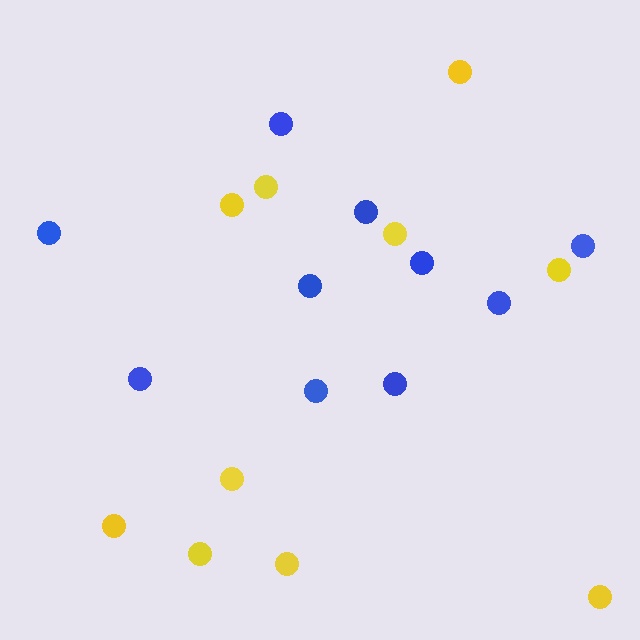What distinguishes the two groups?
There are 2 groups: one group of blue circles (10) and one group of yellow circles (10).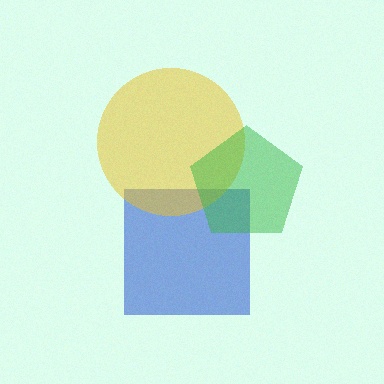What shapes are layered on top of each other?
The layered shapes are: a blue square, a yellow circle, a green pentagon.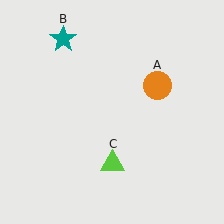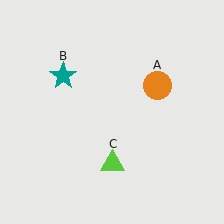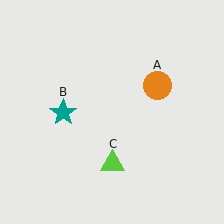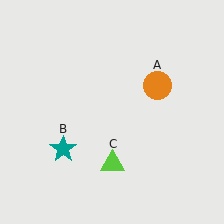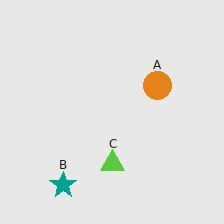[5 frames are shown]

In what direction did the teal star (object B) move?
The teal star (object B) moved down.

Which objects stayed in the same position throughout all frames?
Orange circle (object A) and lime triangle (object C) remained stationary.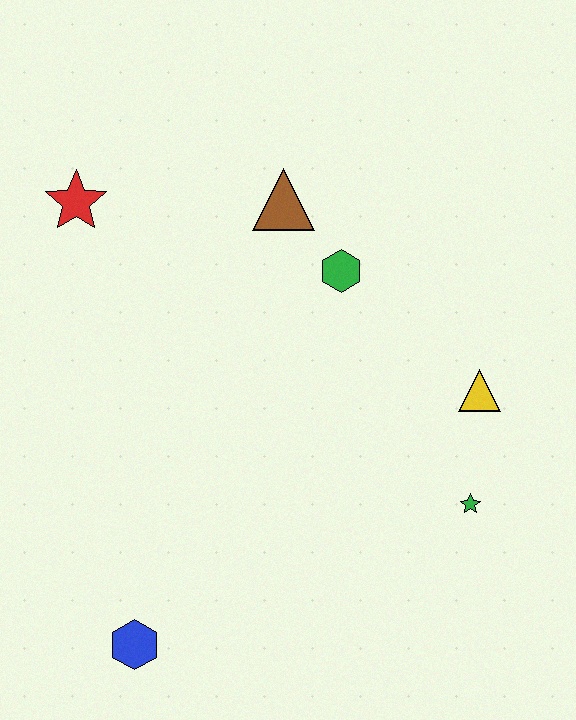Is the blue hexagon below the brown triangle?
Yes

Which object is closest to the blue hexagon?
The green star is closest to the blue hexagon.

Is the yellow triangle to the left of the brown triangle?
No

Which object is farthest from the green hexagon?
The blue hexagon is farthest from the green hexagon.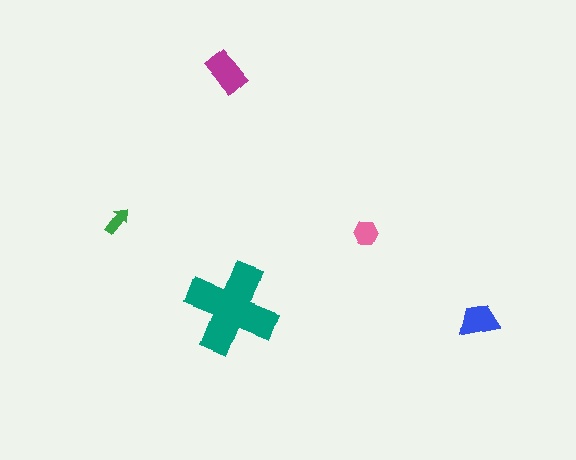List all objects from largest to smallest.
The teal cross, the magenta rectangle, the blue trapezoid, the pink hexagon, the green arrow.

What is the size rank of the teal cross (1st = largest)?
1st.